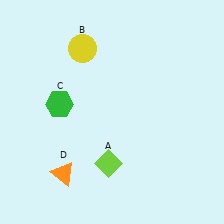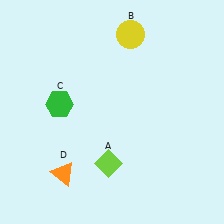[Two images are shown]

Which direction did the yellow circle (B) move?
The yellow circle (B) moved right.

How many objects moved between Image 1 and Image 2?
1 object moved between the two images.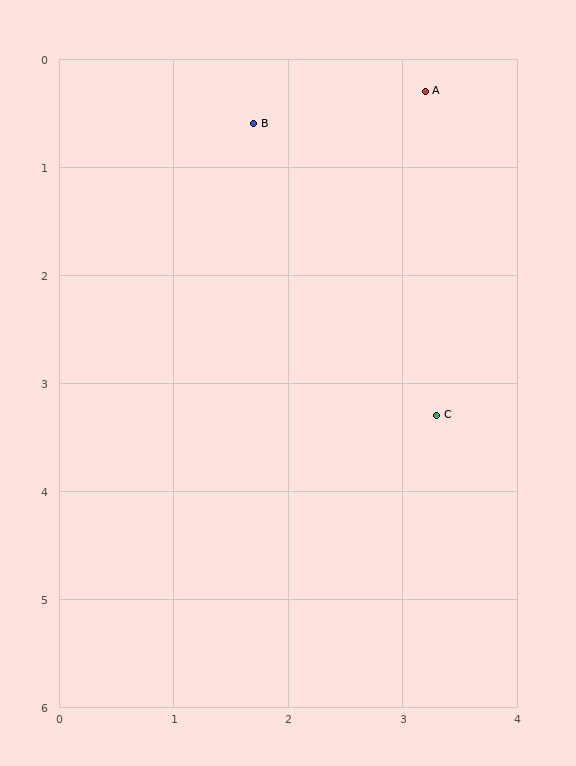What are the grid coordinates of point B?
Point B is at approximately (1.7, 0.6).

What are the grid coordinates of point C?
Point C is at approximately (3.3, 3.3).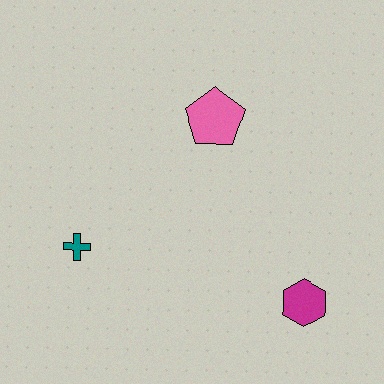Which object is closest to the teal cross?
The pink pentagon is closest to the teal cross.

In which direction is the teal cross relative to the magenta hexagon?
The teal cross is to the left of the magenta hexagon.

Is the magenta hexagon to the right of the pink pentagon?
Yes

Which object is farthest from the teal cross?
The magenta hexagon is farthest from the teal cross.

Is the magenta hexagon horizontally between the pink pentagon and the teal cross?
No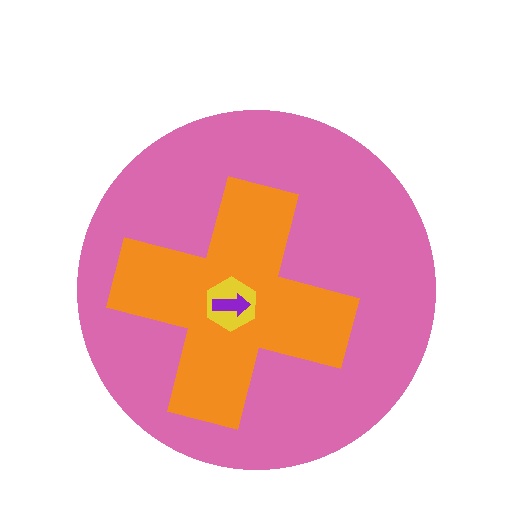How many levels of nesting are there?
4.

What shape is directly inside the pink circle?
The orange cross.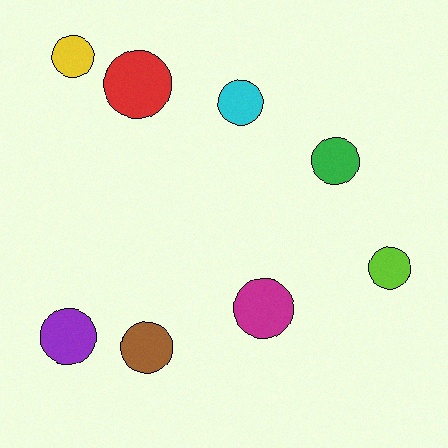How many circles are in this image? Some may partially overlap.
There are 8 circles.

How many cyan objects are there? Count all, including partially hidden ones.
There is 1 cyan object.